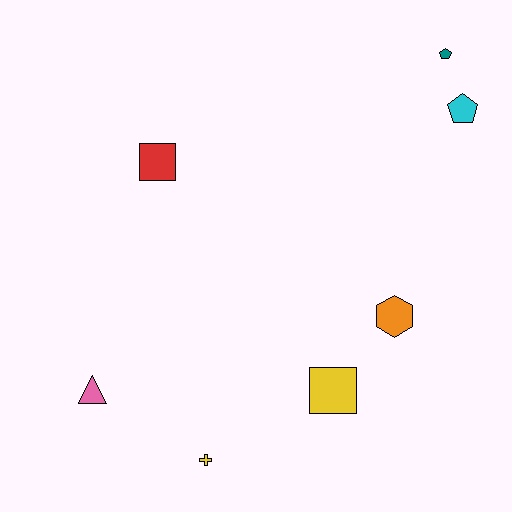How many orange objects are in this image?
There is 1 orange object.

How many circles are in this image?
There are no circles.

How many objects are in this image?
There are 7 objects.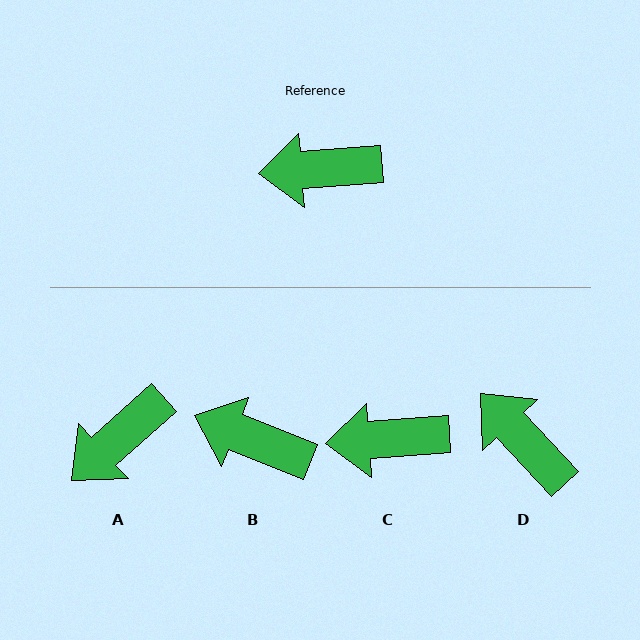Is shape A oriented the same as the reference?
No, it is off by about 37 degrees.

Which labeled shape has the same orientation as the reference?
C.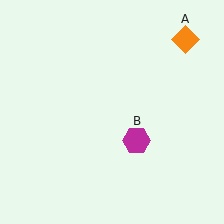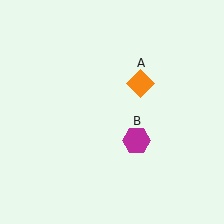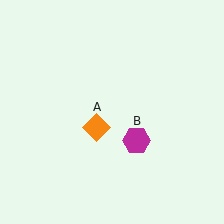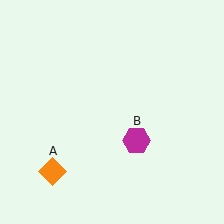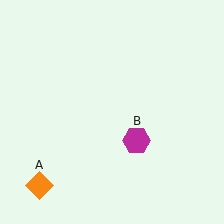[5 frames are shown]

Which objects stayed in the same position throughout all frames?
Magenta hexagon (object B) remained stationary.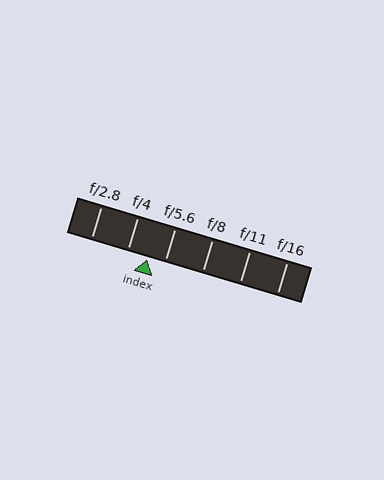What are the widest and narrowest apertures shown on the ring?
The widest aperture shown is f/2.8 and the narrowest is f/16.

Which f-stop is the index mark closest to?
The index mark is closest to f/5.6.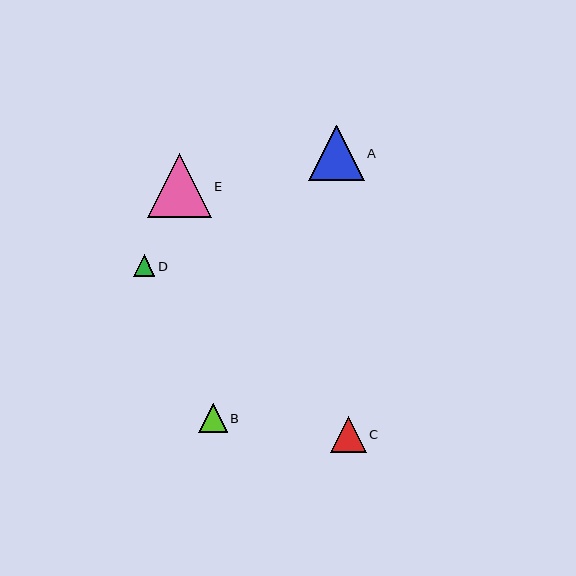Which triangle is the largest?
Triangle E is the largest with a size of approximately 63 pixels.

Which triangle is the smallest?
Triangle D is the smallest with a size of approximately 22 pixels.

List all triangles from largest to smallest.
From largest to smallest: E, A, C, B, D.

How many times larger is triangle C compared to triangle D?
Triangle C is approximately 1.7 times the size of triangle D.